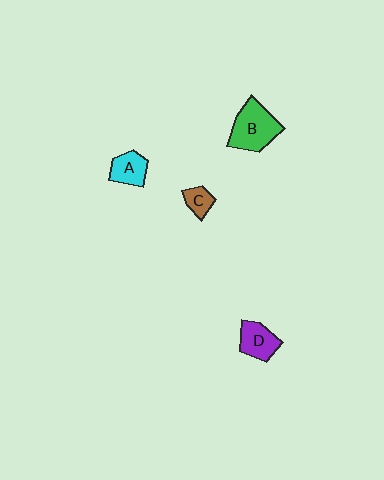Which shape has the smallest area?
Shape C (brown).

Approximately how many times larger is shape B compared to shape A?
Approximately 1.8 times.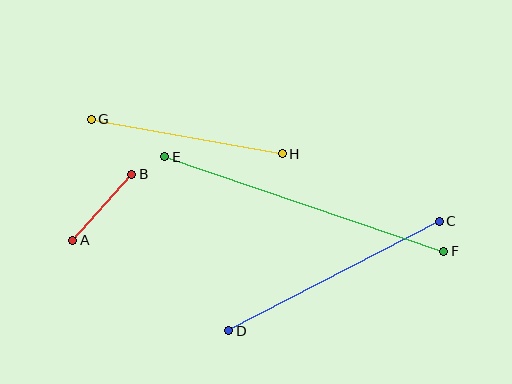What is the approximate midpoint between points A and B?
The midpoint is at approximately (102, 207) pixels.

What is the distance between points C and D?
The distance is approximately 237 pixels.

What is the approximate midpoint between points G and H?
The midpoint is at approximately (187, 136) pixels.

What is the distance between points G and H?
The distance is approximately 194 pixels.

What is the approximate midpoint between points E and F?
The midpoint is at approximately (304, 204) pixels.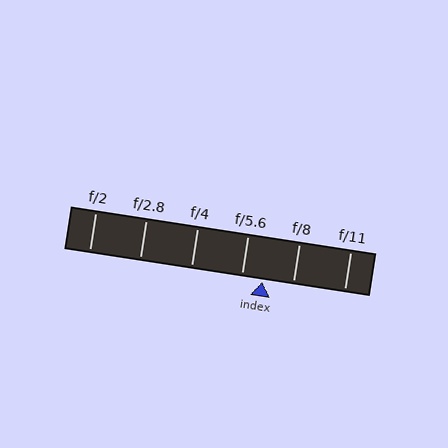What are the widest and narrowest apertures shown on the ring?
The widest aperture shown is f/2 and the narrowest is f/11.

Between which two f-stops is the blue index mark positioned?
The index mark is between f/5.6 and f/8.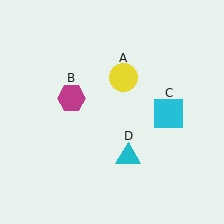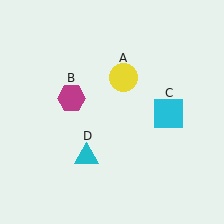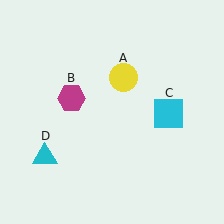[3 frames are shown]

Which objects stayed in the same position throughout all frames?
Yellow circle (object A) and magenta hexagon (object B) and cyan square (object C) remained stationary.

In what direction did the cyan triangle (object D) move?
The cyan triangle (object D) moved left.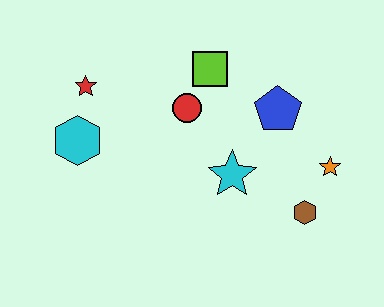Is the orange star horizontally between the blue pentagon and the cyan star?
No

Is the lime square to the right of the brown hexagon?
No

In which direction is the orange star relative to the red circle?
The orange star is to the right of the red circle.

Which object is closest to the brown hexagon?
The orange star is closest to the brown hexagon.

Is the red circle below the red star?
Yes